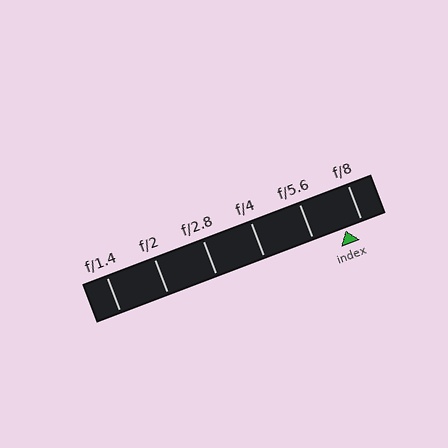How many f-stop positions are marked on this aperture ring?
There are 6 f-stop positions marked.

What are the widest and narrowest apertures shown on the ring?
The widest aperture shown is f/1.4 and the narrowest is f/8.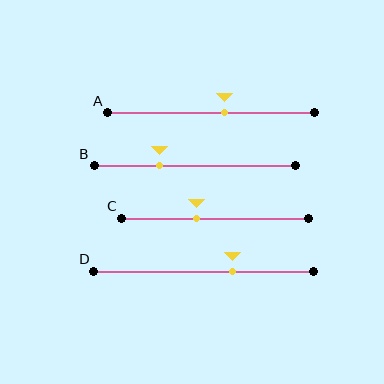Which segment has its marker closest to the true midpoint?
Segment A has its marker closest to the true midpoint.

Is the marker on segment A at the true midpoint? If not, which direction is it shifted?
No, the marker on segment A is shifted to the right by about 6% of the segment length.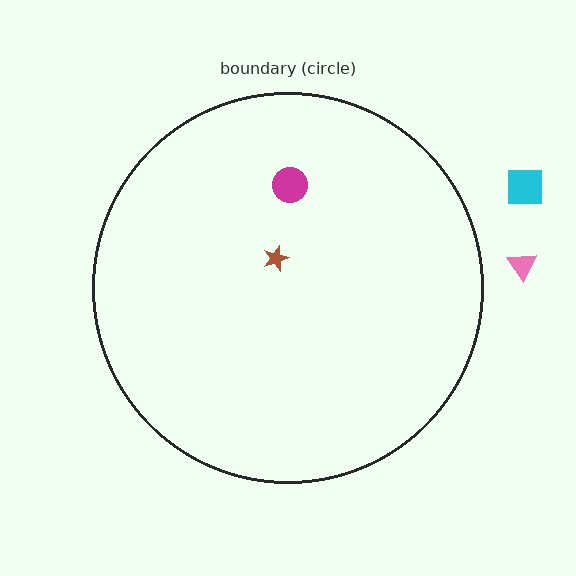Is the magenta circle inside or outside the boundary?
Inside.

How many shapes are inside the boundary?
2 inside, 2 outside.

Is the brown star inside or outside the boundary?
Inside.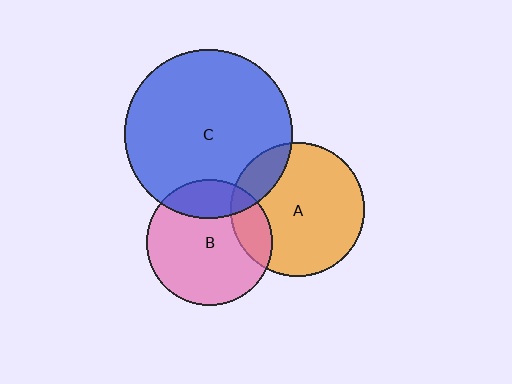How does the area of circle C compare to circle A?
Approximately 1.6 times.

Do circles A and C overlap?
Yes.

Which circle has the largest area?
Circle C (blue).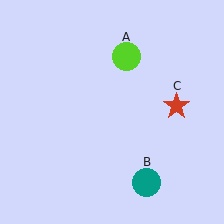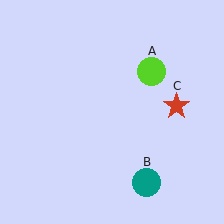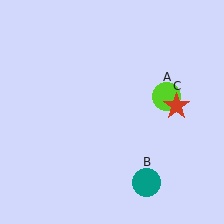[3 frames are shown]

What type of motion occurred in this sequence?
The lime circle (object A) rotated clockwise around the center of the scene.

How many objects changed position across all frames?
1 object changed position: lime circle (object A).